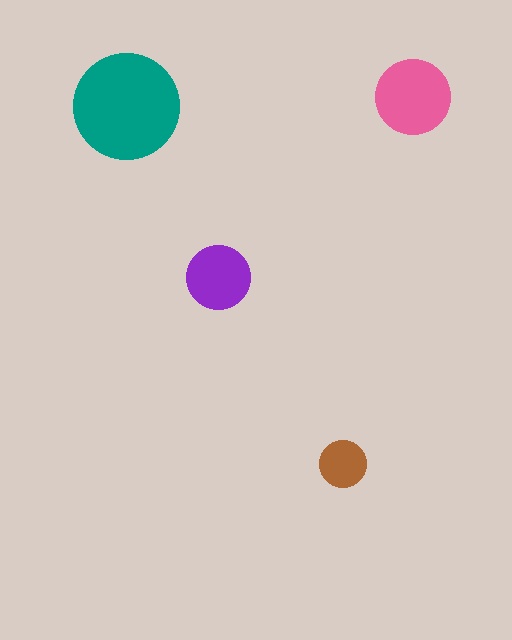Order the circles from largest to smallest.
the teal one, the pink one, the purple one, the brown one.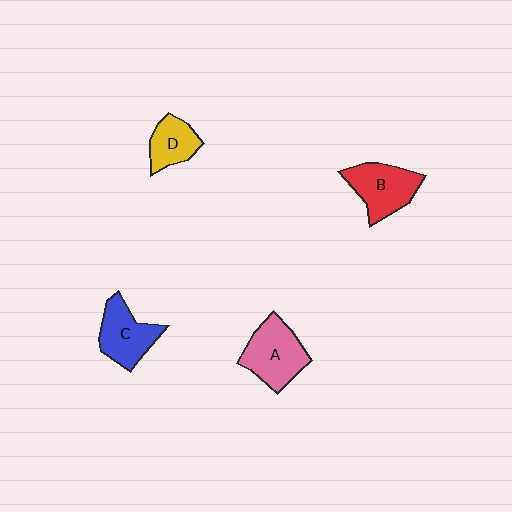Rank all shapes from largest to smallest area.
From largest to smallest: A (pink), B (red), C (blue), D (yellow).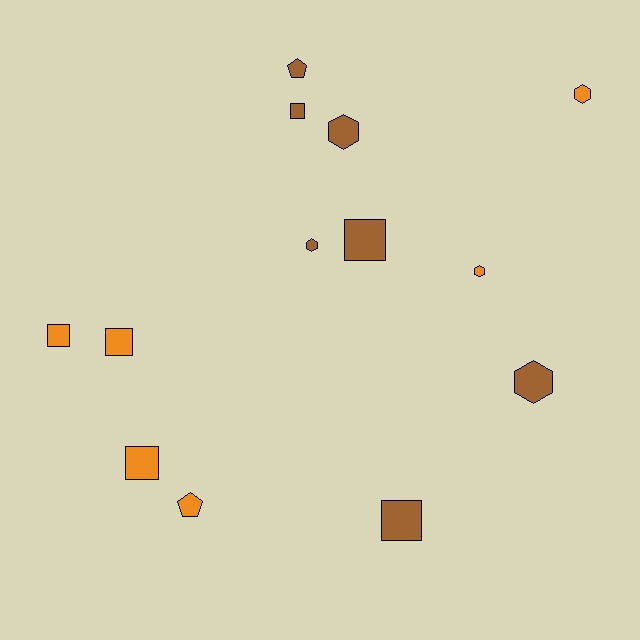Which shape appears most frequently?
Square, with 6 objects.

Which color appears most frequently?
Brown, with 7 objects.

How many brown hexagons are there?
There are 3 brown hexagons.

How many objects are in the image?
There are 13 objects.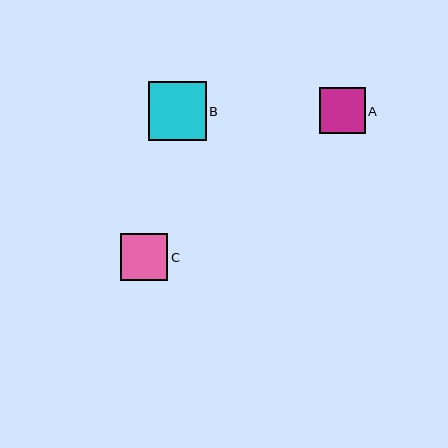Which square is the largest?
Square B is the largest with a size of approximately 58 pixels.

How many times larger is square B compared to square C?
Square B is approximately 1.2 times the size of square C.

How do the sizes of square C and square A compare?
Square C and square A are approximately the same size.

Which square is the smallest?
Square A is the smallest with a size of approximately 46 pixels.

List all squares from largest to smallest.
From largest to smallest: B, C, A.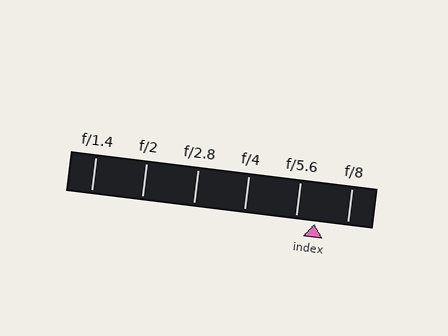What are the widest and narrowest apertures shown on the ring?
The widest aperture shown is f/1.4 and the narrowest is f/8.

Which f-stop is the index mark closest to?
The index mark is closest to f/5.6.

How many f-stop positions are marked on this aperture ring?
There are 6 f-stop positions marked.